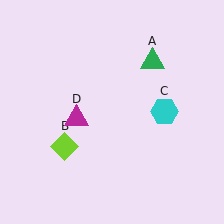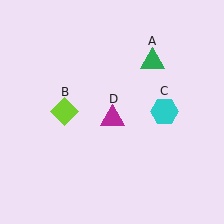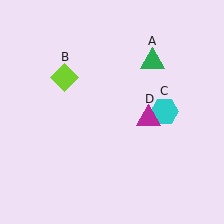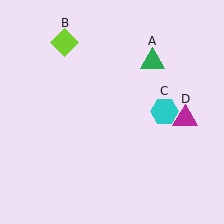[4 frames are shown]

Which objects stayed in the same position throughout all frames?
Green triangle (object A) and cyan hexagon (object C) remained stationary.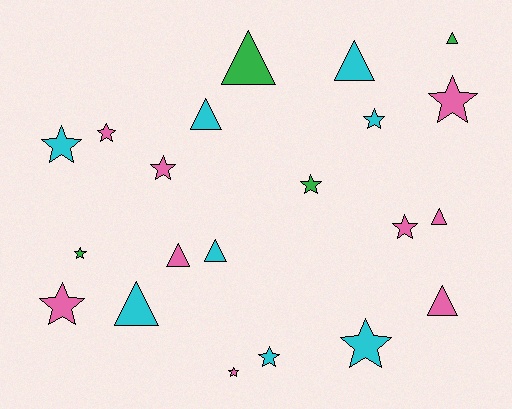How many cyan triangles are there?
There are 4 cyan triangles.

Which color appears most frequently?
Pink, with 9 objects.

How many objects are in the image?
There are 21 objects.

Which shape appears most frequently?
Star, with 12 objects.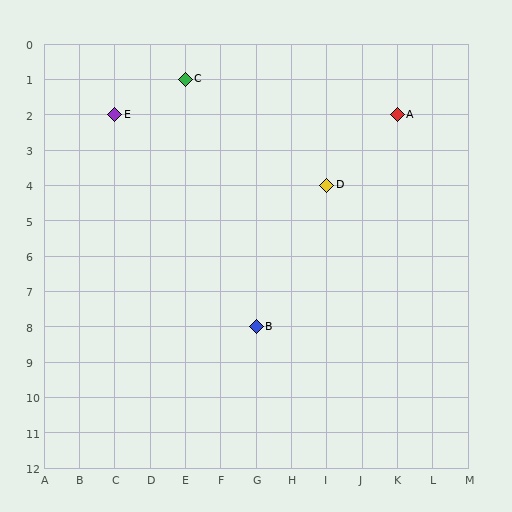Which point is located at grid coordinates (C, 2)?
Point E is at (C, 2).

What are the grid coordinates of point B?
Point B is at grid coordinates (G, 8).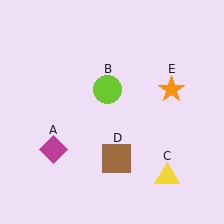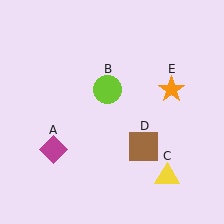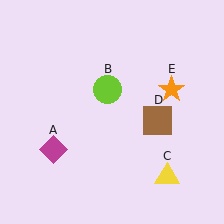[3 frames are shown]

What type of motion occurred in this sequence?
The brown square (object D) rotated counterclockwise around the center of the scene.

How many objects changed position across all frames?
1 object changed position: brown square (object D).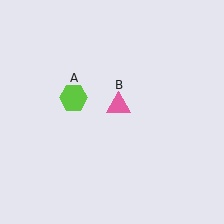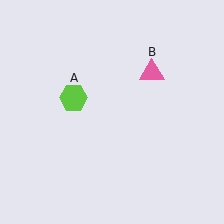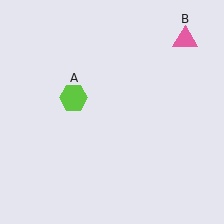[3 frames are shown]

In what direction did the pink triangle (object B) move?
The pink triangle (object B) moved up and to the right.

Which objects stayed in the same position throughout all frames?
Lime hexagon (object A) remained stationary.